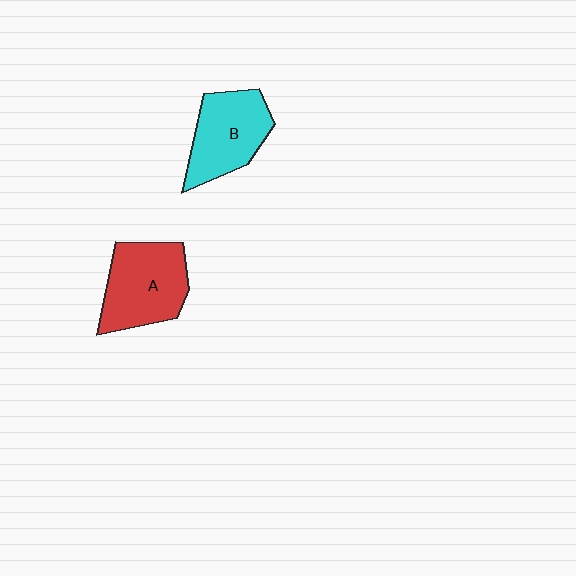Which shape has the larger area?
Shape A (red).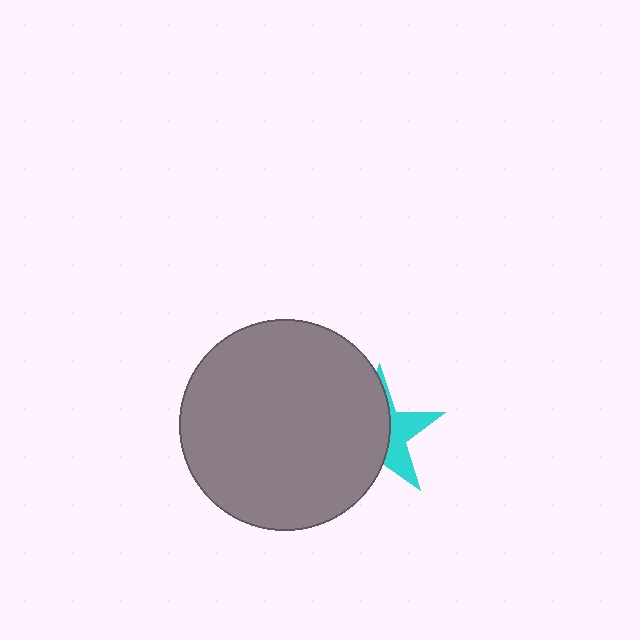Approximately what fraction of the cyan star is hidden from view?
Roughly 63% of the cyan star is hidden behind the gray circle.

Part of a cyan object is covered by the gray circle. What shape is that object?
It is a star.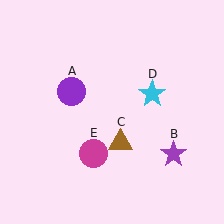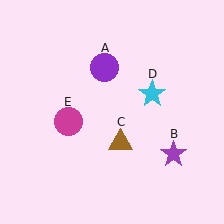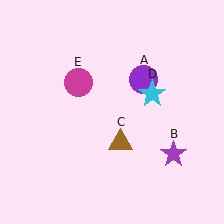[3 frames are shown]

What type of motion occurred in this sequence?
The purple circle (object A), magenta circle (object E) rotated clockwise around the center of the scene.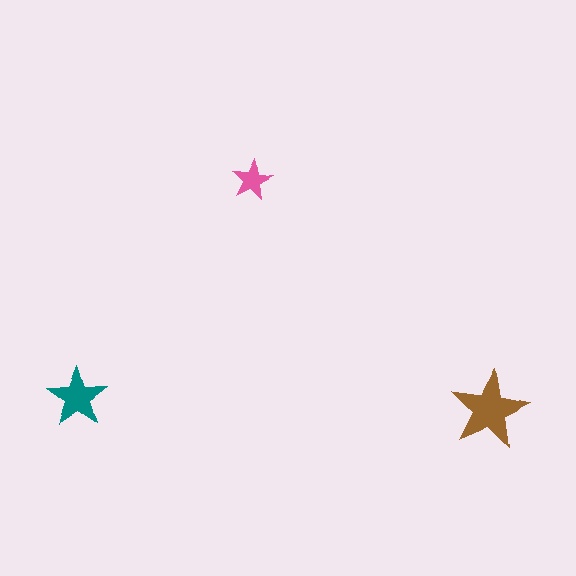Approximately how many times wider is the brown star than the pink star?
About 2 times wider.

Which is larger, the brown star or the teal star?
The brown one.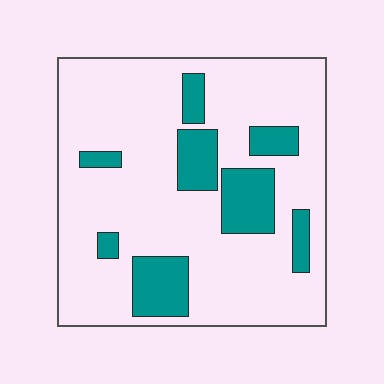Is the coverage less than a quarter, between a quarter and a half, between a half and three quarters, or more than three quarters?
Less than a quarter.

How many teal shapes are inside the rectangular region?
8.